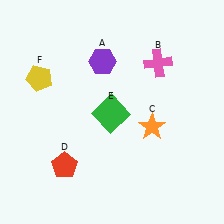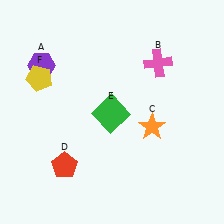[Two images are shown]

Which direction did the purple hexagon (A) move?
The purple hexagon (A) moved left.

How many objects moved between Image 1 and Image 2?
1 object moved between the two images.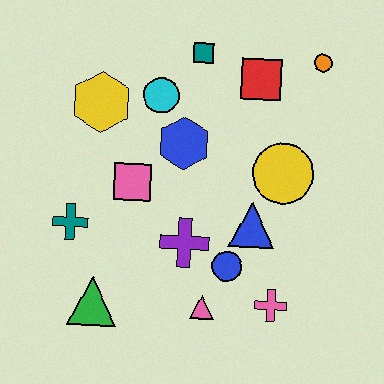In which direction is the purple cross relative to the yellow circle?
The purple cross is to the left of the yellow circle.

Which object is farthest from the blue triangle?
The yellow hexagon is farthest from the blue triangle.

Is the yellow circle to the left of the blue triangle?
No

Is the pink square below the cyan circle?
Yes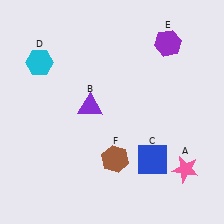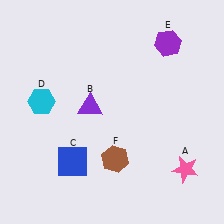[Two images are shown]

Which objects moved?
The objects that moved are: the blue square (C), the cyan hexagon (D).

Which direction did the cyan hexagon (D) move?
The cyan hexagon (D) moved down.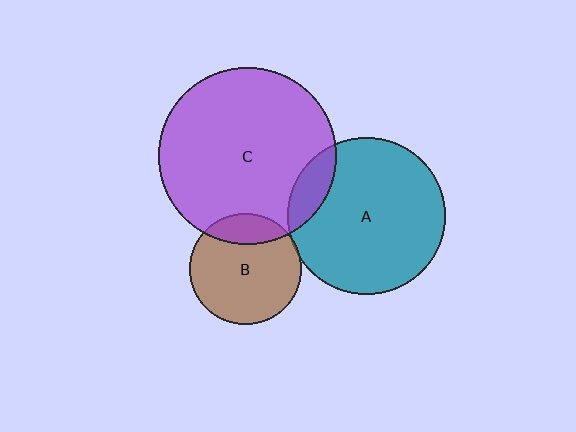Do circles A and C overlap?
Yes.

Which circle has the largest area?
Circle C (purple).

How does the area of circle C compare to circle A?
Approximately 1.3 times.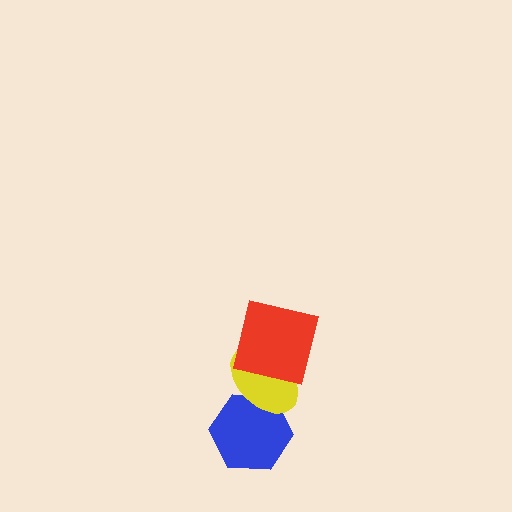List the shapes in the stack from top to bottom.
From top to bottom: the red square, the yellow ellipse, the blue hexagon.